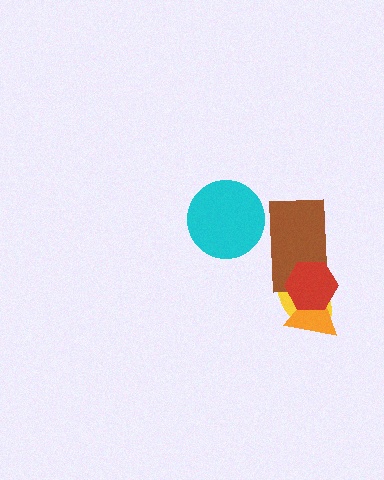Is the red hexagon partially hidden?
No, no other shape covers it.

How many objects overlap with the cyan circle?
0 objects overlap with the cyan circle.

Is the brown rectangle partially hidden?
Yes, it is partially covered by another shape.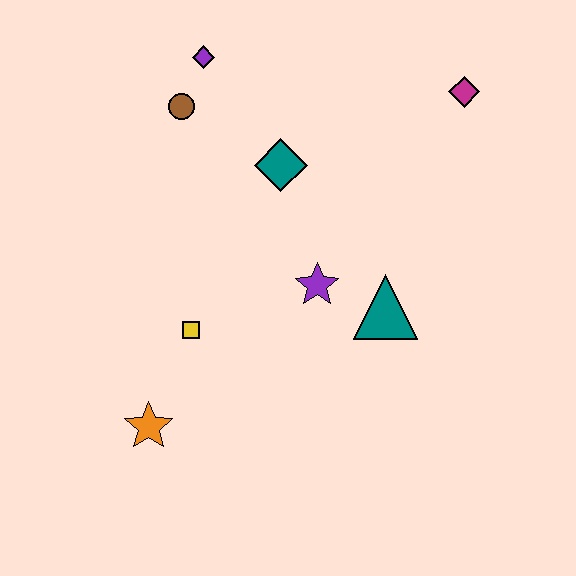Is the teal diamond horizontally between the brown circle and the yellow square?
No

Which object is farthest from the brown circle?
The orange star is farthest from the brown circle.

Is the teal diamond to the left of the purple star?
Yes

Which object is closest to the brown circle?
The purple diamond is closest to the brown circle.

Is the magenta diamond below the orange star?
No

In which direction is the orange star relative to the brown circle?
The orange star is below the brown circle.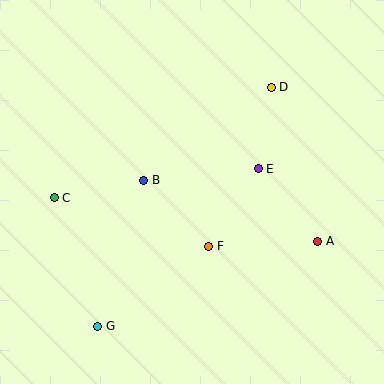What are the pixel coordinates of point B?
Point B is at (144, 180).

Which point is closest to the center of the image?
Point B at (144, 180) is closest to the center.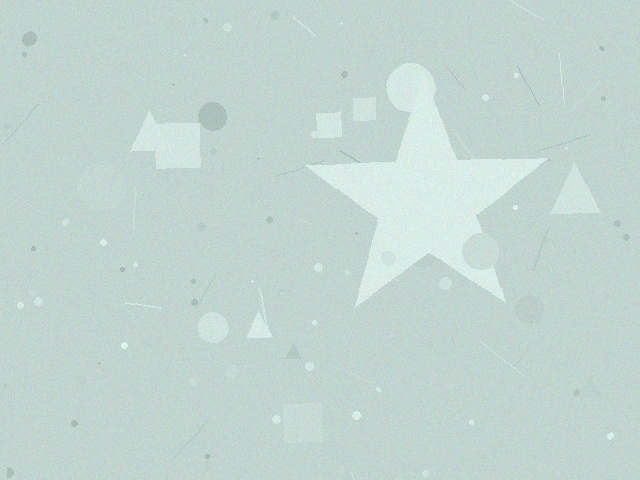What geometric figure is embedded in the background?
A star is embedded in the background.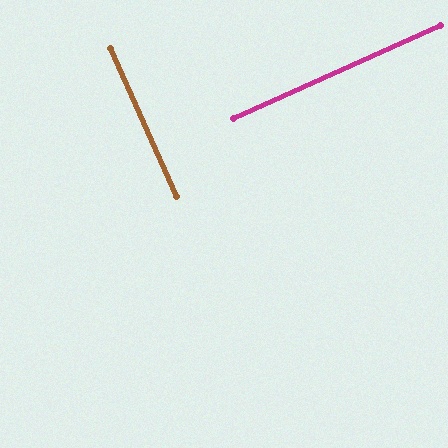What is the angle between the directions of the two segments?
Approximately 90 degrees.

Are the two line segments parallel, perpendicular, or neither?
Perpendicular — they meet at approximately 90°.